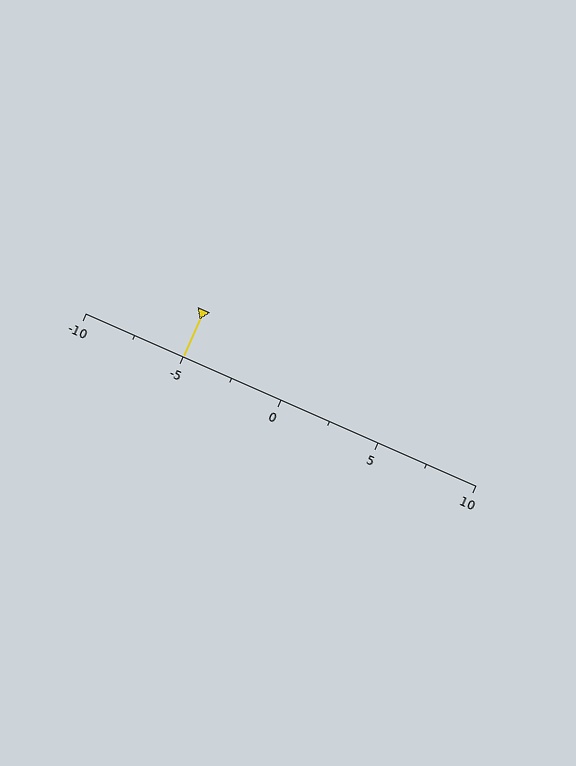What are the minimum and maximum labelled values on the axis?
The axis runs from -10 to 10.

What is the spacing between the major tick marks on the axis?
The major ticks are spaced 5 apart.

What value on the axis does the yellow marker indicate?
The marker indicates approximately -5.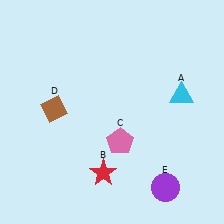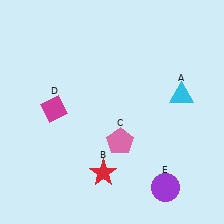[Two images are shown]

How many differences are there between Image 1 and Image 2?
There is 1 difference between the two images.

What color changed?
The diamond (D) changed from brown in Image 1 to magenta in Image 2.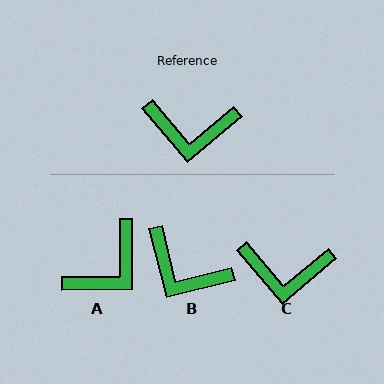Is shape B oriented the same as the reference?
No, it is off by about 26 degrees.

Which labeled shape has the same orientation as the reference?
C.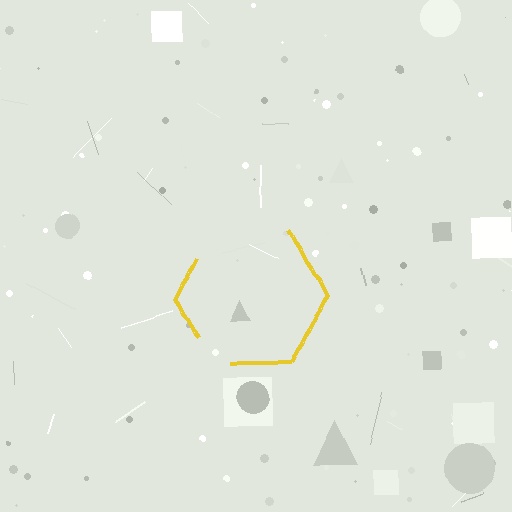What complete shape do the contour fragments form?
The contour fragments form a hexagon.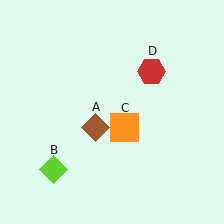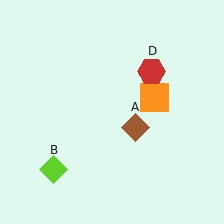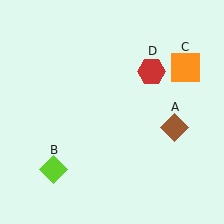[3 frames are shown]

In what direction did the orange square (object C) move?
The orange square (object C) moved up and to the right.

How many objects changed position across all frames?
2 objects changed position: brown diamond (object A), orange square (object C).